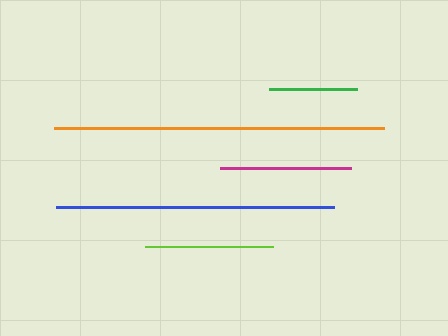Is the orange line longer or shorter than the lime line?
The orange line is longer than the lime line.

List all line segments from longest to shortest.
From longest to shortest: orange, blue, magenta, lime, green.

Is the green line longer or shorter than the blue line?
The blue line is longer than the green line.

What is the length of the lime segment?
The lime segment is approximately 128 pixels long.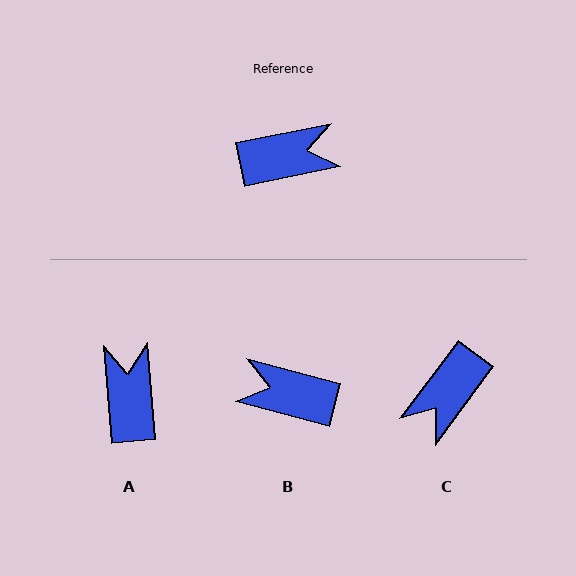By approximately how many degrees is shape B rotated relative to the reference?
Approximately 154 degrees counter-clockwise.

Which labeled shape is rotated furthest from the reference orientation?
B, about 154 degrees away.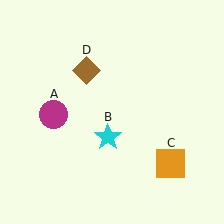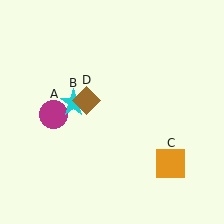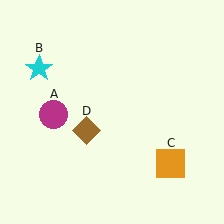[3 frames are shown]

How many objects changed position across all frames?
2 objects changed position: cyan star (object B), brown diamond (object D).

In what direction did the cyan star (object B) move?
The cyan star (object B) moved up and to the left.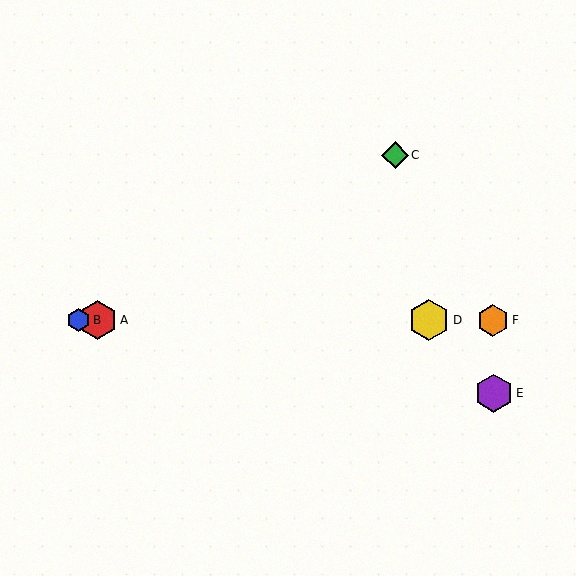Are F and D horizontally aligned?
Yes, both are at y≈320.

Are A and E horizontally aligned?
No, A is at y≈320 and E is at y≈393.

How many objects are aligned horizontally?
4 objects (A, B, D, F) are aligned horizontally.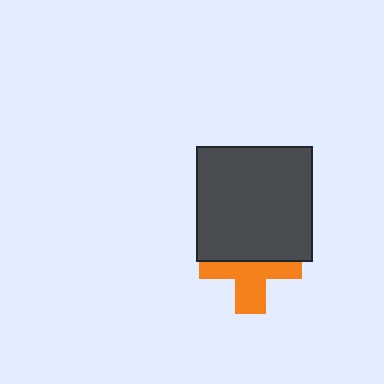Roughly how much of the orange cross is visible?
About half of it is visible (roughly 53%).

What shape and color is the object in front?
The object in front is a dark gray square.